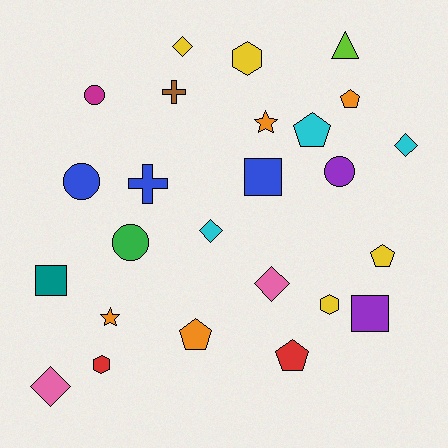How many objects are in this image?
There are 25 objects.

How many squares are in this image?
There are 3 squares.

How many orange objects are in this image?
There are 4 orange objects.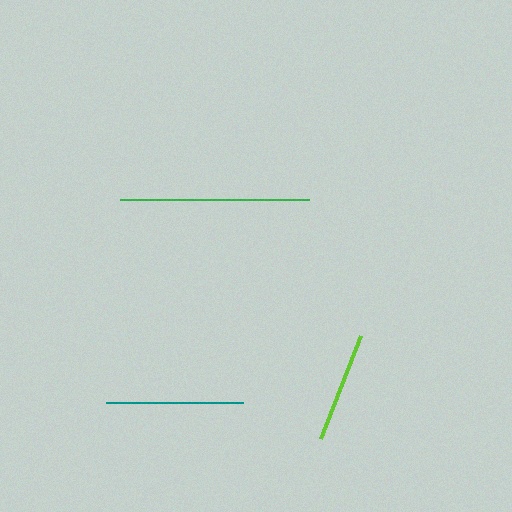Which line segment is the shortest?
The lime line is the shortest at approximately 111 pixels.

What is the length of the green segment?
The green segment is approximately 189 pixels long.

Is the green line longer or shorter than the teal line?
The green line is longer than the teal line.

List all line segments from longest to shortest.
From longest to shortest: green, teal, lime.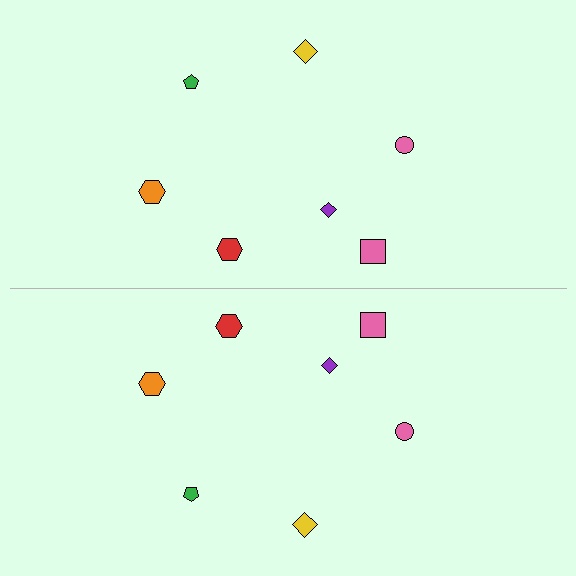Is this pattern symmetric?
Yes, this pattern has bilateral (reflection) symmetry.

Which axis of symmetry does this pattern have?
The pattern has a horizontal axis of symmetry running through the center of the image.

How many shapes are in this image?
There are 14 shapes in this image.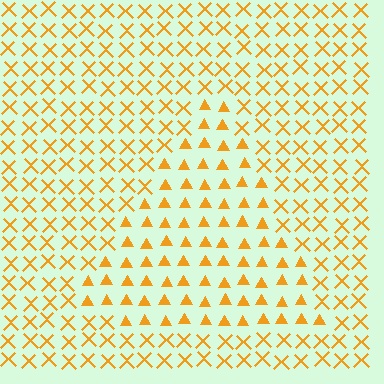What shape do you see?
I see a triangle.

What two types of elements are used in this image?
The image uses triangles inside the triangle region and X marks outside it.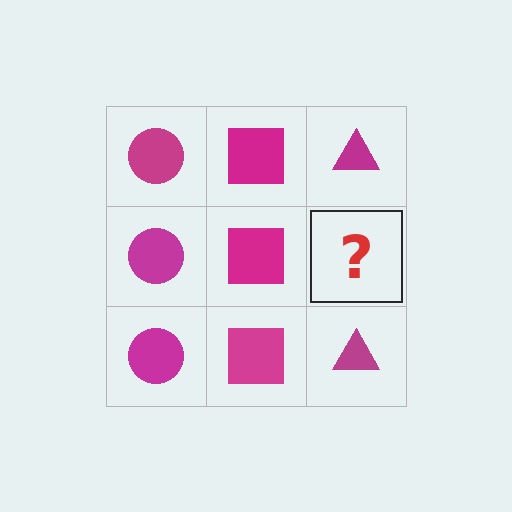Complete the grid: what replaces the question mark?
The question mark should be replaced with a magenta triangle.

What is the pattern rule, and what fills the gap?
The rule is that each column has a consistent shape. The gap should be filled with a magenta triangle.